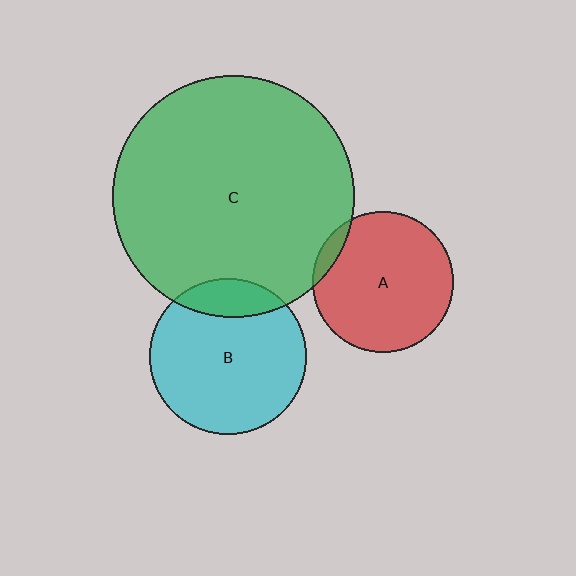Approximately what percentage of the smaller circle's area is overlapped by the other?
Approximately 5%.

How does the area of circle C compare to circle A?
Approximately 2.9 times.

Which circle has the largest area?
Circle C (green).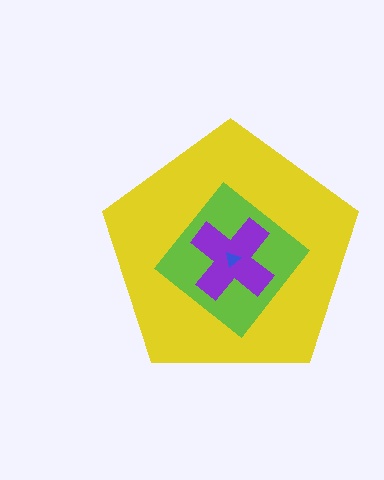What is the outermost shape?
The yellow pentagon.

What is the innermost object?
The blue triangle.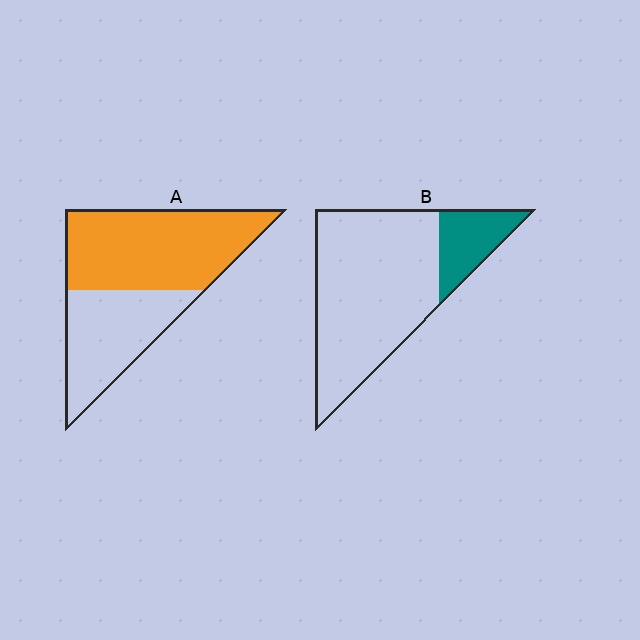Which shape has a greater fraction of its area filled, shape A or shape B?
Shape A.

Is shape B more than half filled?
No.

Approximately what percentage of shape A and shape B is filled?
A is approximately 60% and B is approximately 20%.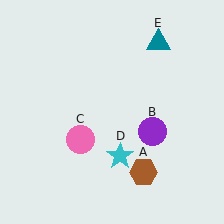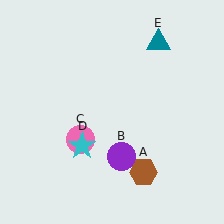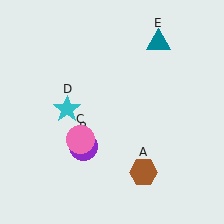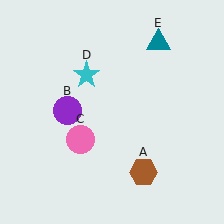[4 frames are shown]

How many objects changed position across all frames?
2 objects changed position: purple circle (object B), cyan star (object D).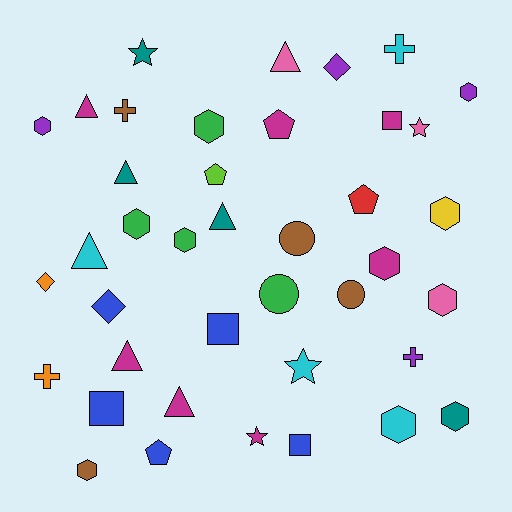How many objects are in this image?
There are 40 objects.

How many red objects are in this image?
There is 1 red object.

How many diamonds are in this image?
There are 3 diamonds.